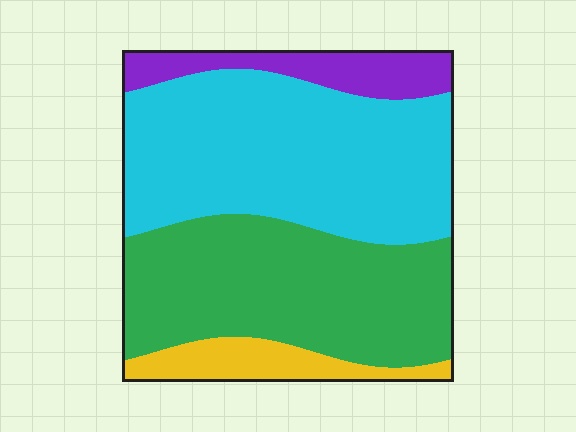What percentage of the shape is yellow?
Yellow covers around 10% of the shape.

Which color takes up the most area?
Cyan, at roughly 45%.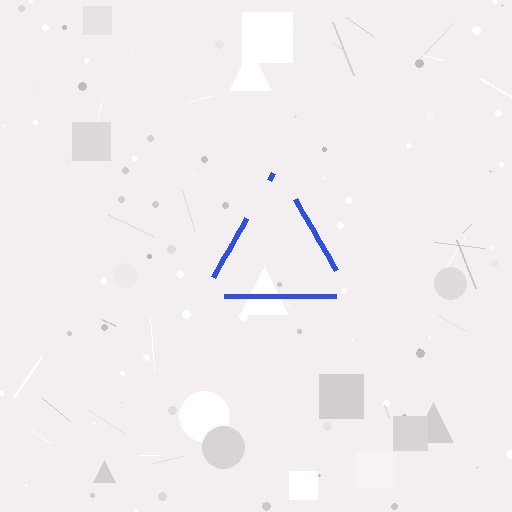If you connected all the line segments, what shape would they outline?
They would outline a triangle.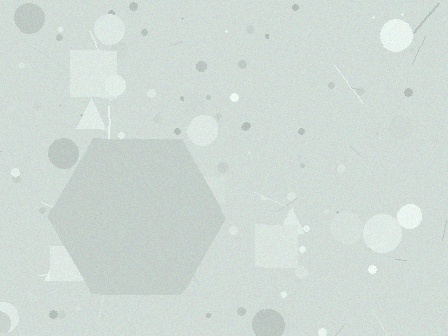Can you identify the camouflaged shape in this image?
The camouflaged shape is a hexagon.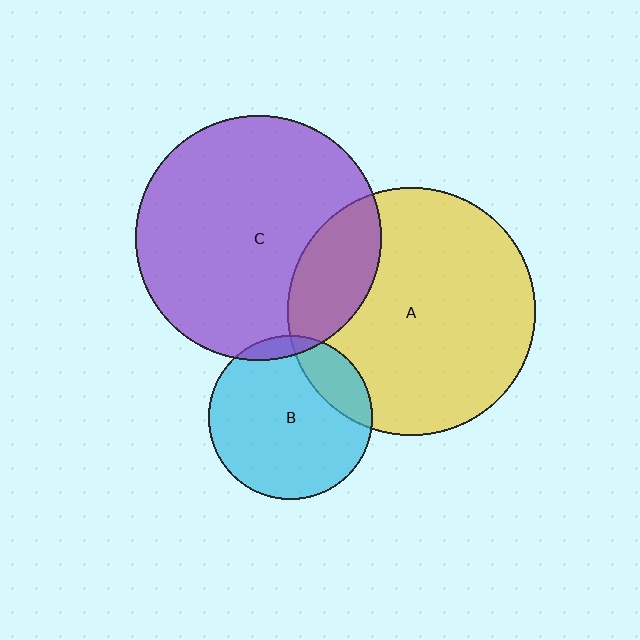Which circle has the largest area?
Circle A (yellow).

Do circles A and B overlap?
Yes.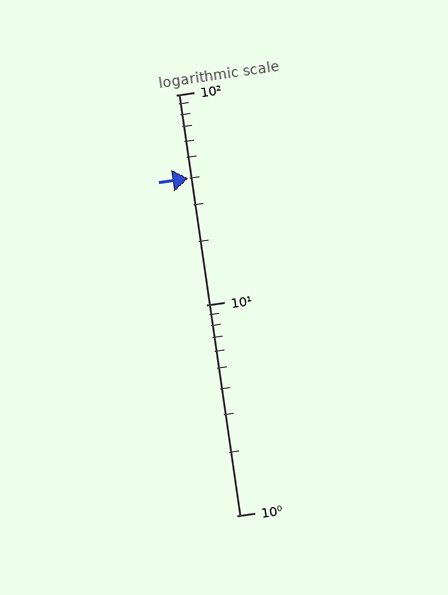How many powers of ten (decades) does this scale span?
The scale spans 2 decades, from 1 to 100.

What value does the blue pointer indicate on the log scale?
The pointer indicates approximately 40.